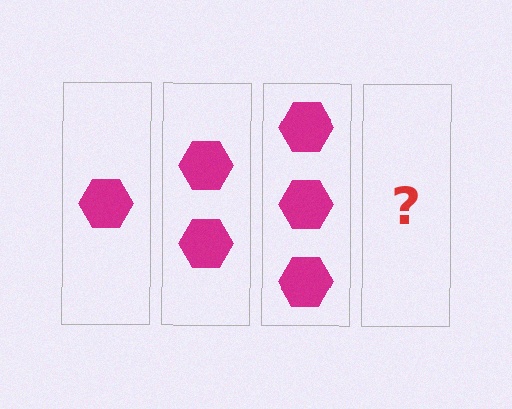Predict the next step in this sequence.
The next step is 4 hexagons.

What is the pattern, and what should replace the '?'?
The pattern is that each step adds one more hexagon. The '?' should be 4 hexagons.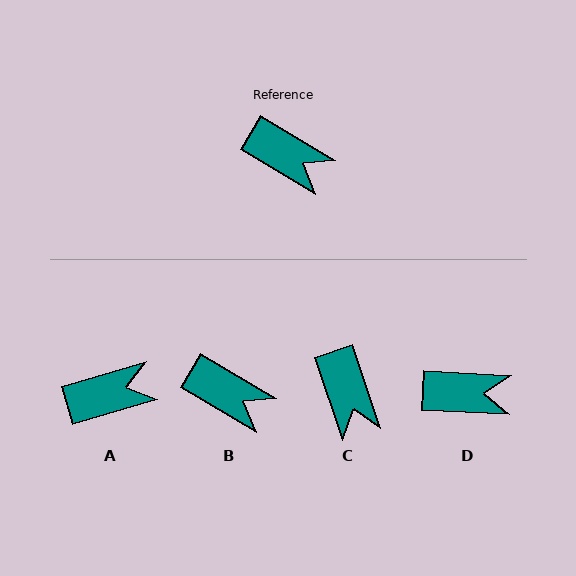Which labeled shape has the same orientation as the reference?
B.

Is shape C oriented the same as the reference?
No, it is off by about 41 degrees.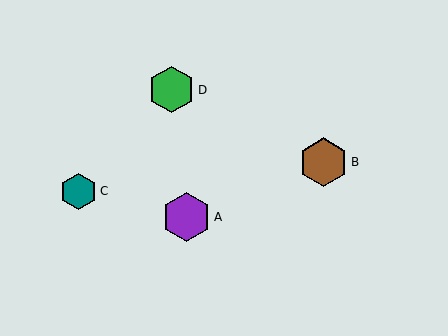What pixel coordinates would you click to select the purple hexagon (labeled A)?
Click at (187, 217) to select the purple hexagon A.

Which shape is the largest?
The purple hexagon (labeled A) is the largest.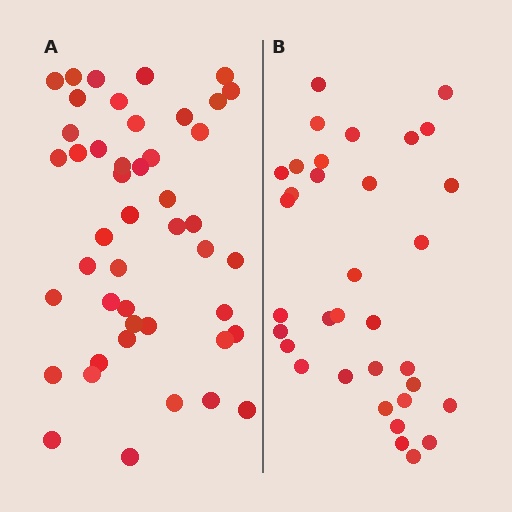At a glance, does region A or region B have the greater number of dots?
Region A (the left region) has more dots.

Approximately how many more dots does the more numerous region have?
Region A has roughly 12 or so more dots than region B.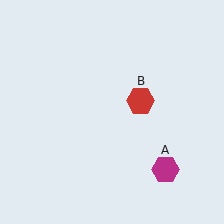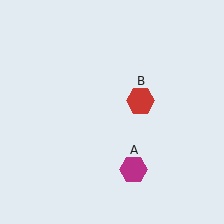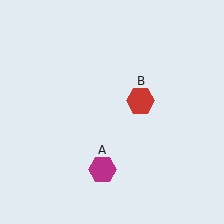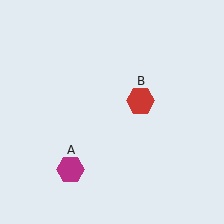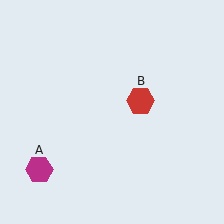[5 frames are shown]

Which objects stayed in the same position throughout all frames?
Red hexagon (object B) remained stationary.